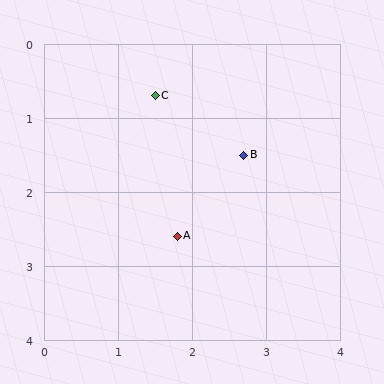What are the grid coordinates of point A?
Point A is at approximately (1.8, 2.6).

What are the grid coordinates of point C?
Point C is at approximately (1.5, 0.7).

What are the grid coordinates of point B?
Point B is at approximately (2.7, 1.5).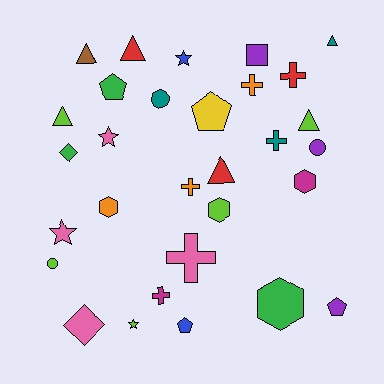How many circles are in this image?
There are 3 circles.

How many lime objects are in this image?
There are 5 lime objects.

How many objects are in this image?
There are 30 objects.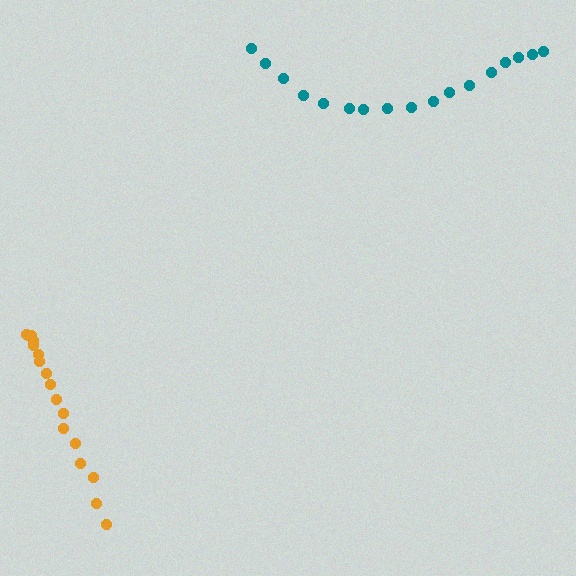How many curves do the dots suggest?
There are 2 distinct paths.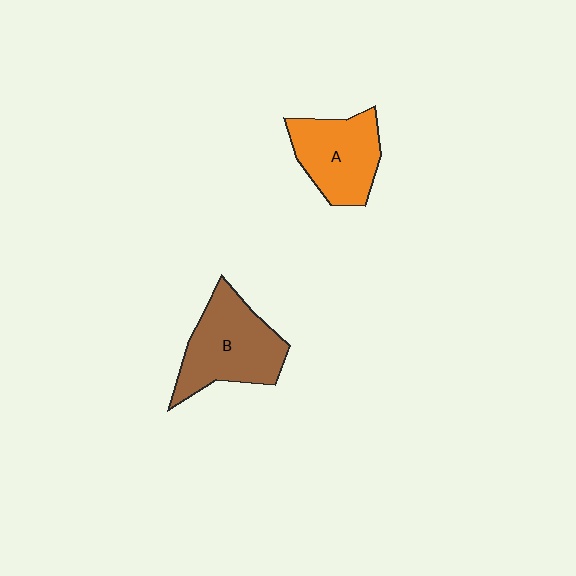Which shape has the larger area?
Shape B (brown).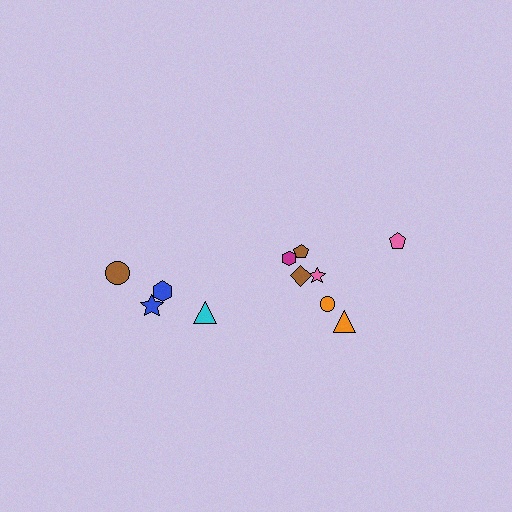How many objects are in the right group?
There are 7 objects.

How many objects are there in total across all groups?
There are 11 objects.